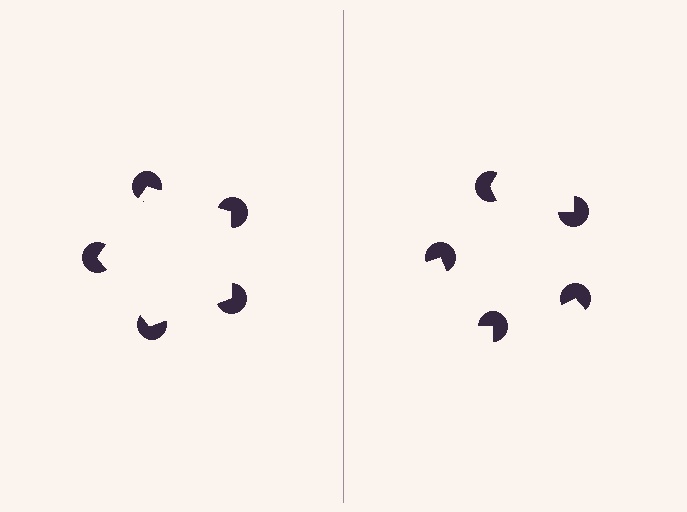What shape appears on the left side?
An illusory pentagon.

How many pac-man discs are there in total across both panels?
10 — 5 on each side.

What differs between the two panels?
The pac-man discs are positioned identically on both sides; only the wedge orientations differ. On the left they align to a pentagon; on the right they are misaligned.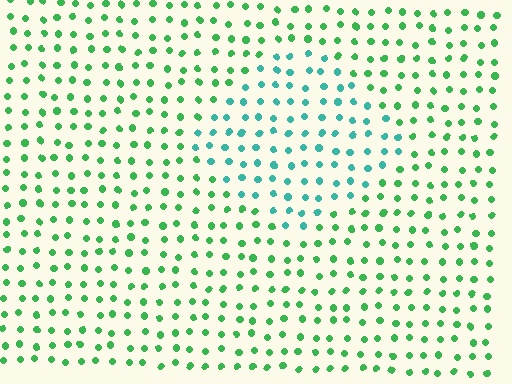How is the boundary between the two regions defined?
The boundary is defined purely by a slight shift in hue (about 41 degrees). Spacing, size, and orientation are identical on both sides.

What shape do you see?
I see a diamond.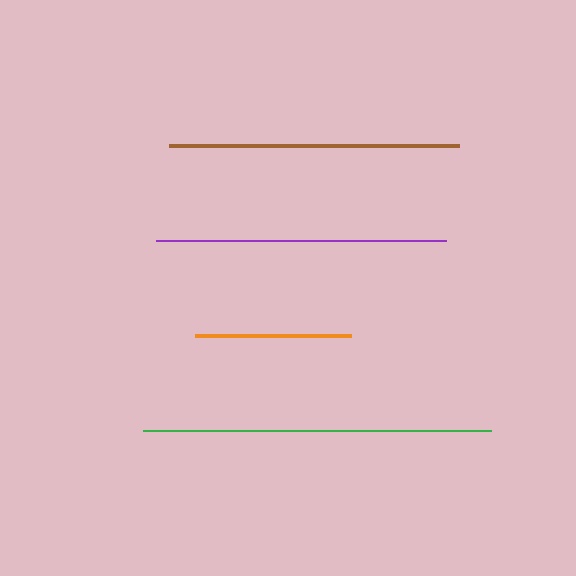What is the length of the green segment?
The green segment is approximately 348 pixels long.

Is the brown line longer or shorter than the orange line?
The brown line is longer than the orange line.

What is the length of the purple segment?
The purple segment is approximately 290 pixels long.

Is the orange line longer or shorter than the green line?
The green line is longer than the orange line.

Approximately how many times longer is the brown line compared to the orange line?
The brown line is approximately 1.9 times the length of the orange line.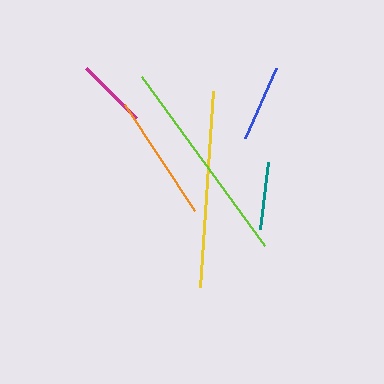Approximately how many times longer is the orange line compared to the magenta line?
The orange line is approximately 1.8 times the length of the magenta line.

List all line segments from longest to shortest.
From longest to shortest: lime, yellow, orange, blue, magenta, teal.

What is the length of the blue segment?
The blue segment is approximately 76 pixels long.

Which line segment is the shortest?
The teal line is the shortest at approximately 67 pixels.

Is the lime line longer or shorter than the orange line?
The lime line is longer than the orange line.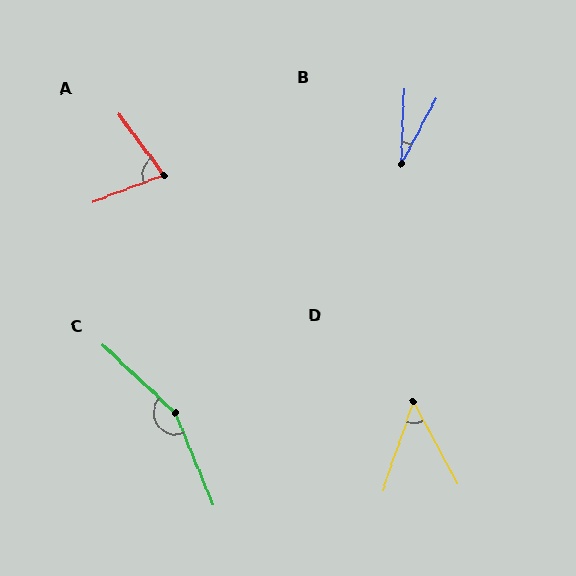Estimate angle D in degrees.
Approximately 47 degrees.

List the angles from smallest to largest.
B (27°), D (47°), A (74°), C (155°).